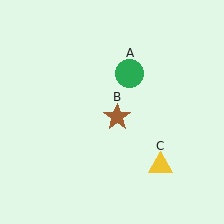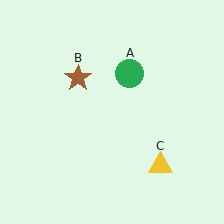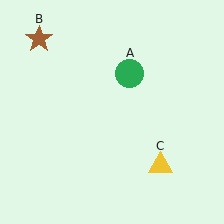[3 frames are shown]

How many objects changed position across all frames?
1 object changed position: brown star (object B).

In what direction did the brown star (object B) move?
The brown star (object B) moved up and to the left.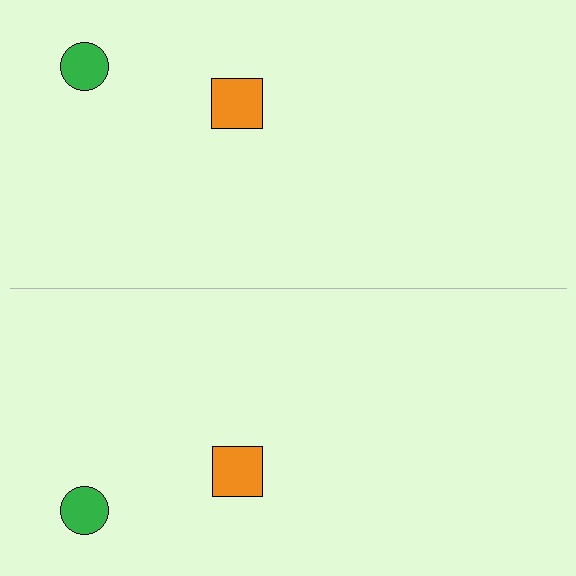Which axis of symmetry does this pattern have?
The pattern has a horizontal axis of symmetry running through the center of the image.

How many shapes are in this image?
There are 4 shapes in this image.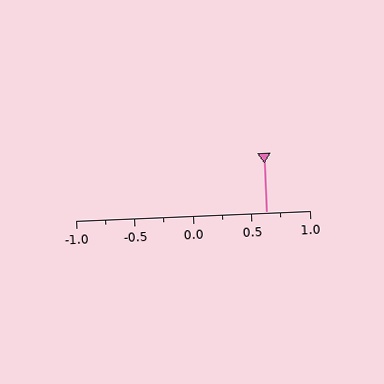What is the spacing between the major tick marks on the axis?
The major ticks are spaced 0.5 apart.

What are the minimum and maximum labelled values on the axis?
The axis runs from -1.0 to 1.0.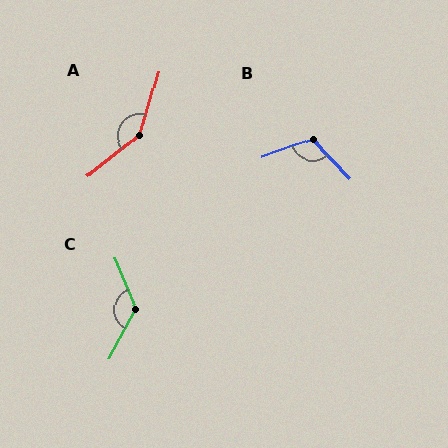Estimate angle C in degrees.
Approximately 129 degrees.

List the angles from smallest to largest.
B (114°), C (129°), A (145°).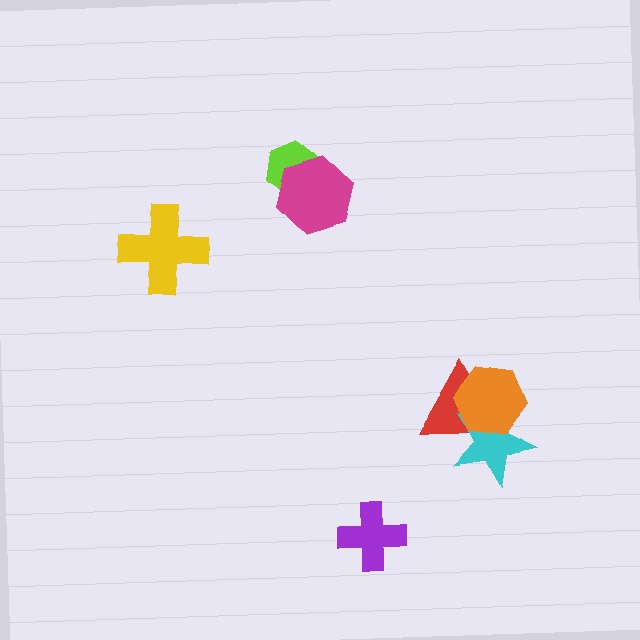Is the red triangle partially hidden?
Yes, it is partially covered by another shape.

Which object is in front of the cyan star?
The orange hexagon is in front of the cyan star.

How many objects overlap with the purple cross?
0 objects overlap with the purple cross.